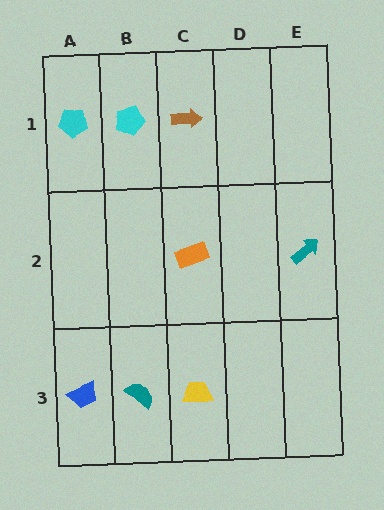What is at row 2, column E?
A teal arrow.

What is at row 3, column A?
A blue trapezoid.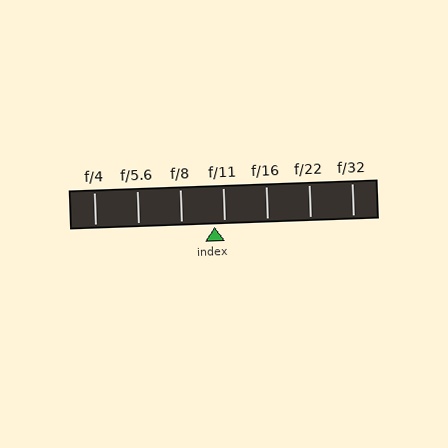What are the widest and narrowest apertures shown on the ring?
The widest aperture shown is f/4 and the narrowest is f/32.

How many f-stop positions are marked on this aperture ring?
There are 7 f-stop positions marked.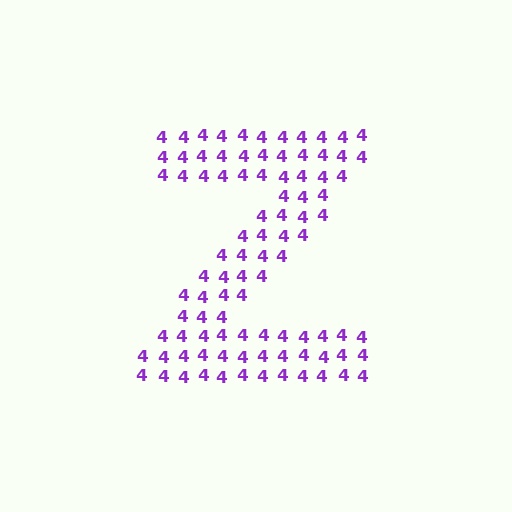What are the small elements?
The small elements are digit 4's.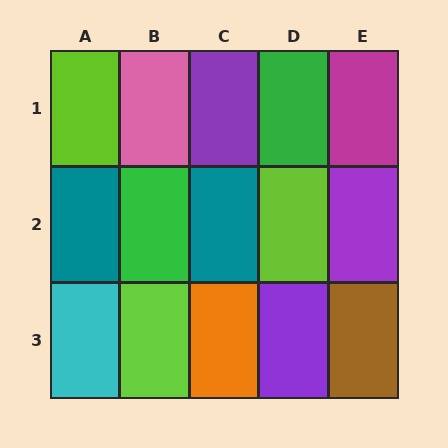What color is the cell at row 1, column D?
Green.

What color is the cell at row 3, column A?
Cyan.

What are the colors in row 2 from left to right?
Teal, green, teal, lime, purple.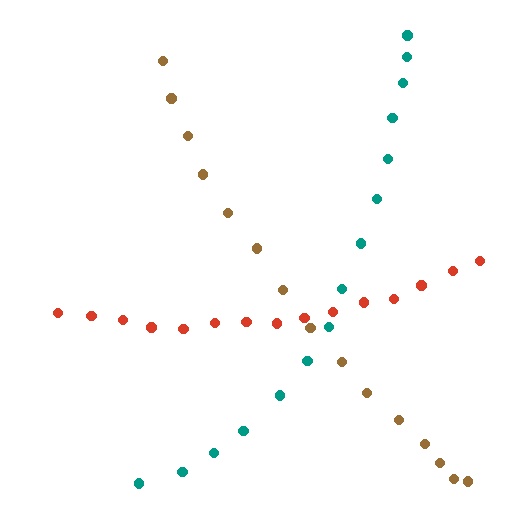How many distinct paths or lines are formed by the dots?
There are 3 distinct paths.